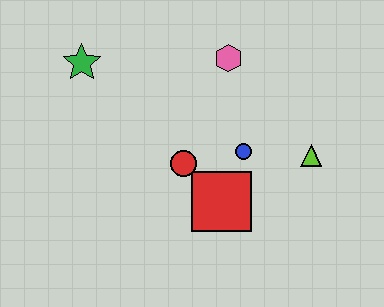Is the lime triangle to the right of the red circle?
Yes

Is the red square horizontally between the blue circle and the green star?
Yes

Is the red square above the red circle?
No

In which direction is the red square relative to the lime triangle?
The red square is to the left of the lime triangle.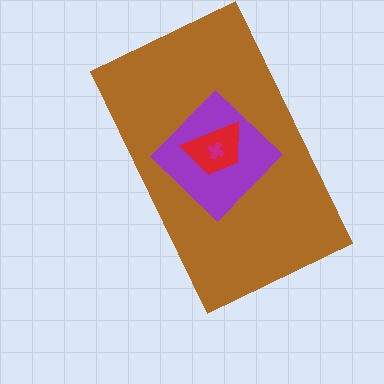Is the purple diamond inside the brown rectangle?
Yes.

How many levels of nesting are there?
4.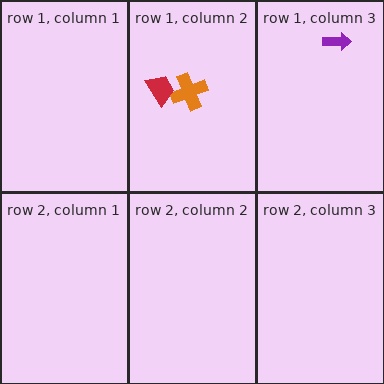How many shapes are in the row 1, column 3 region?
1.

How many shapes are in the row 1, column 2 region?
2.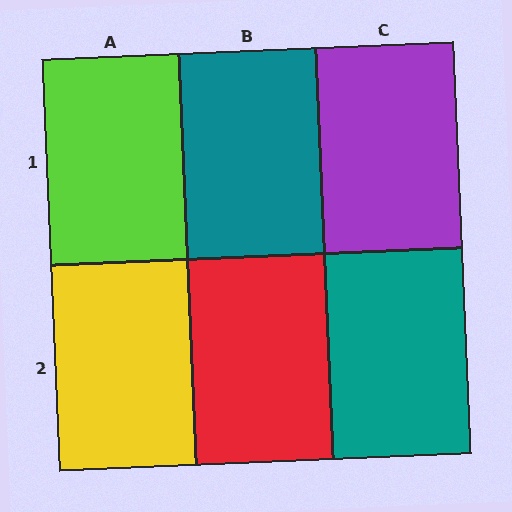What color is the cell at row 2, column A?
Yellow.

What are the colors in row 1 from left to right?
Lime, teal, purple.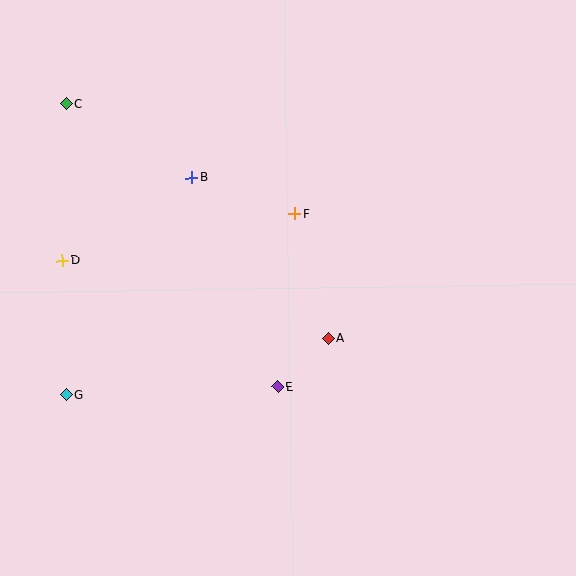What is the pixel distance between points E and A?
The distance between E and A is 70 pixels.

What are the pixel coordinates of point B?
Point B is at (192, 178).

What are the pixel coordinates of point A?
Point A is at (328, 339).